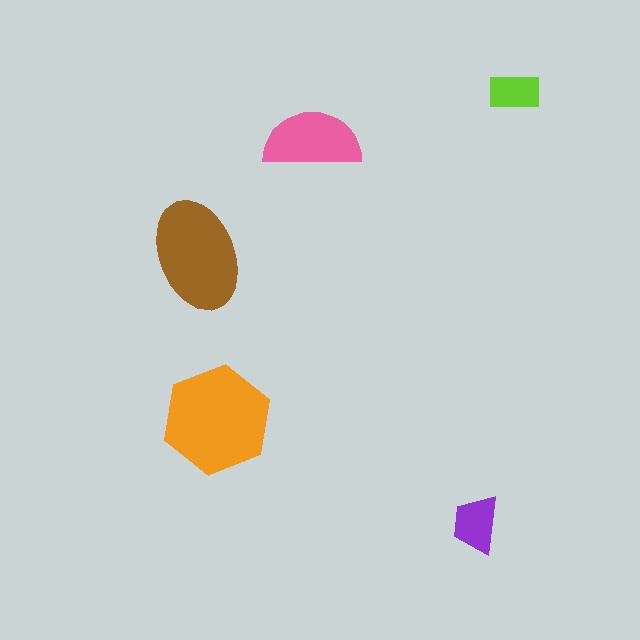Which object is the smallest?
The lime rectangle.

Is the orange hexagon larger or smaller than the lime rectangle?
Larger.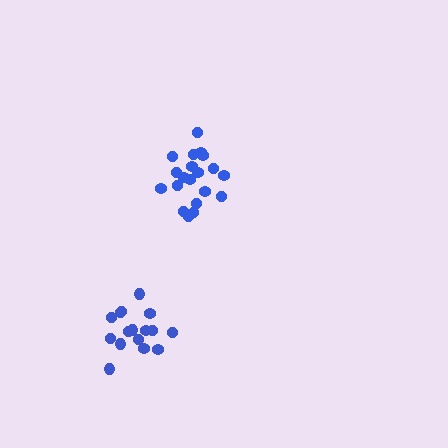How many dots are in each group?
Group 1: 20 dots, Group 2: 17 dots (37 total).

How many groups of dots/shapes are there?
There are 2 groups.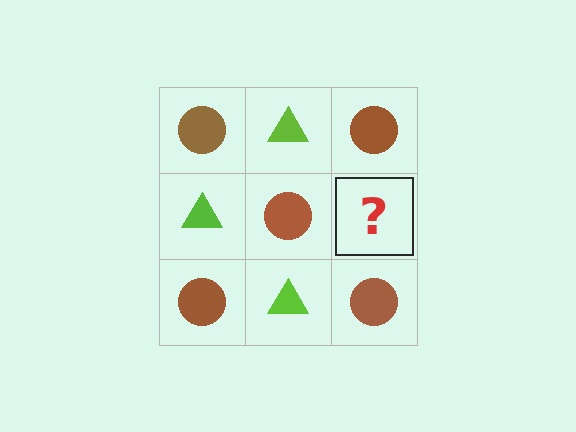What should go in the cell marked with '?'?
The missing cell should contain a lime triangle.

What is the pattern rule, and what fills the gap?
The rule is that it alternates brown circle and lime triangle in a checkerboard pattern. The gap should be filled with a lime triangle.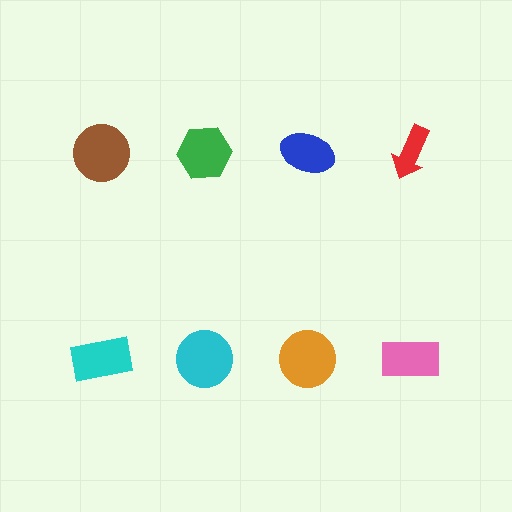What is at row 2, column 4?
A pink rectangle.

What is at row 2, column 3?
An orange circle.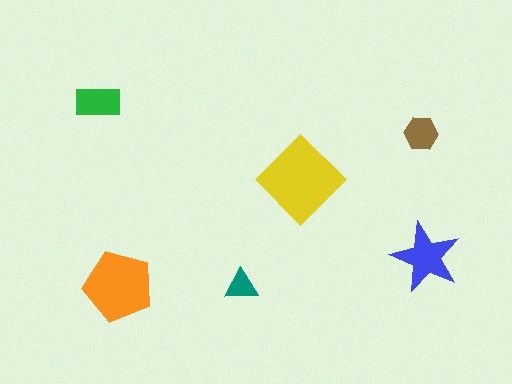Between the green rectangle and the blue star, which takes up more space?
The blue star.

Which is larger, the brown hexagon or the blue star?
The blue star.